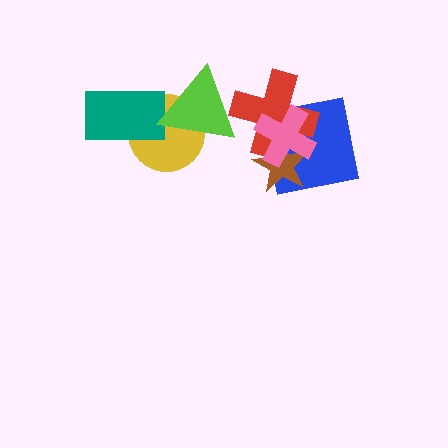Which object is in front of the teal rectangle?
The lime triangle is in front of the teal rectangle.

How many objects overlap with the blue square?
3 objects overlap with the blue square.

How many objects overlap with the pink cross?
3 objects overlap with the pink cross.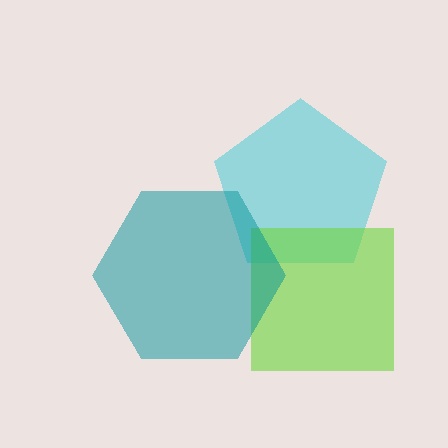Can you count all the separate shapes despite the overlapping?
Yes, there are 3 separate shapes.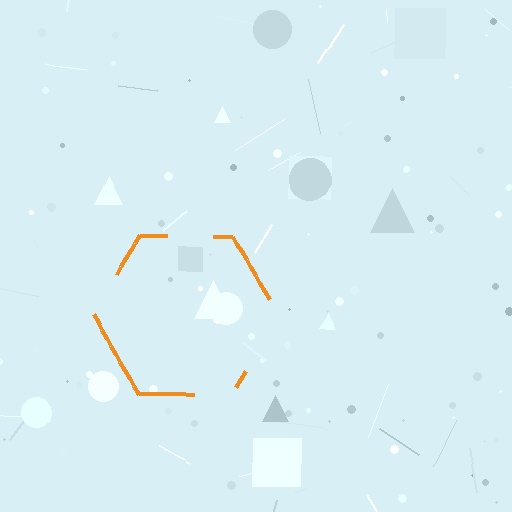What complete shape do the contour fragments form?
The contour fragments form a hexagon.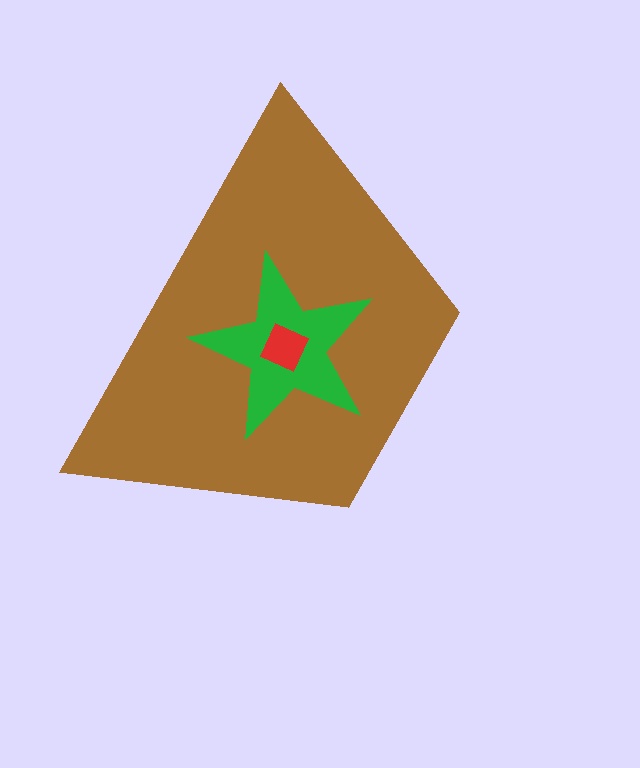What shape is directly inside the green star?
The red square.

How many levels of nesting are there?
3.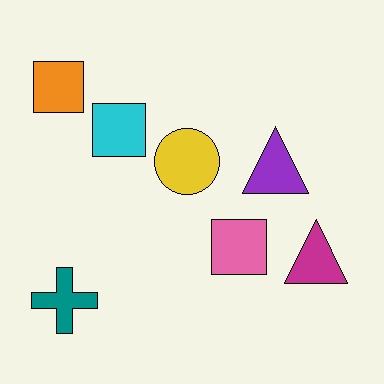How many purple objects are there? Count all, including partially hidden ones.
There is 1 purple object.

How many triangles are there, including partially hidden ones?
There are 2 triangles.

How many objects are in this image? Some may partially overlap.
There are 7 objects.